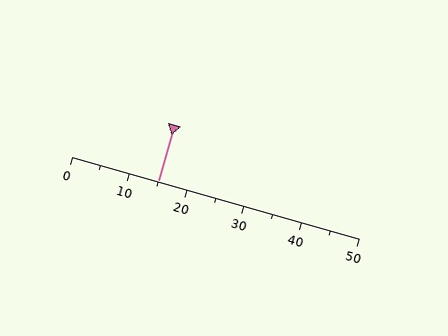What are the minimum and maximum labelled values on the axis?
The axis runs from 0 to 50.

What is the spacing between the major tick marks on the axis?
The major ticks are spaced 10 apart.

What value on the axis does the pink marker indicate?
The marker indicates approximately 15.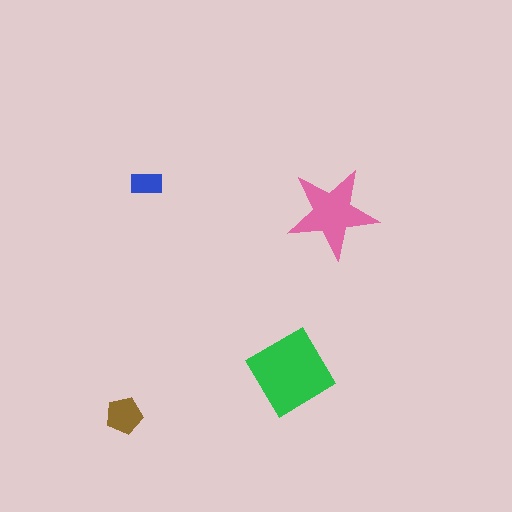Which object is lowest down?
The brown pentagon is bottommost.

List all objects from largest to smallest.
The green diamond, the pink star, the brown pentagon, the blue rectangle.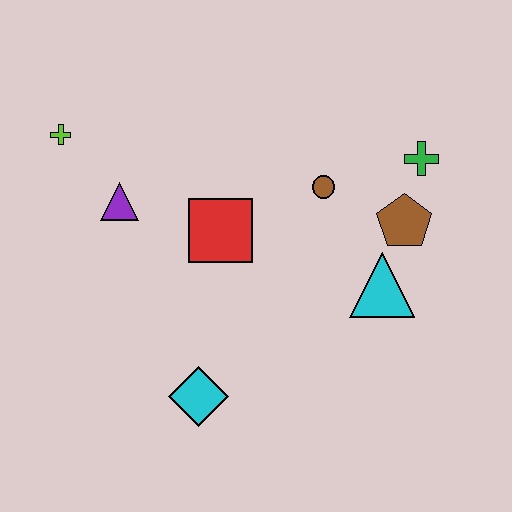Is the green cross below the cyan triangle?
No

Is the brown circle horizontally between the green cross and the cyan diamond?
Yes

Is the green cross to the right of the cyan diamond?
Yes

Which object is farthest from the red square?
The green cross is farthest from the red square.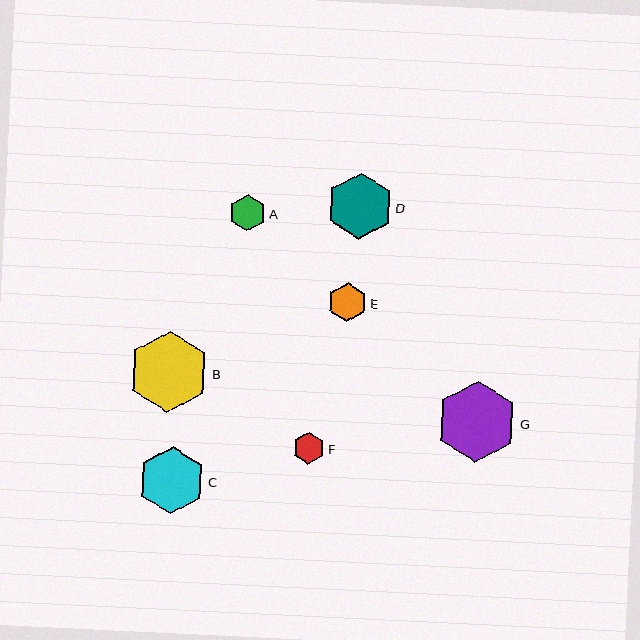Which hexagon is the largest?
Hexagon B is the largest with a size of approximately 81 pixels.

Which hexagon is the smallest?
Hexagon F is the smallest with a size of approximately 32 pixels.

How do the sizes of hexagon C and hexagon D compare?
Hexagon C and hexagon D are approximately the same size.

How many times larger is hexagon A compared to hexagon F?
Hexagon A is approximately 1.2 times the size of hexagon F.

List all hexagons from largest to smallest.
From largest to smallest: B, G, C, D, E, A, F.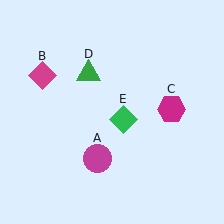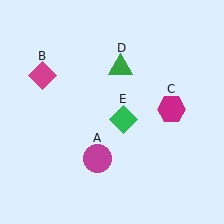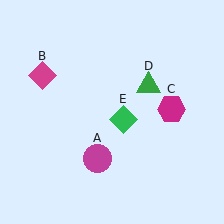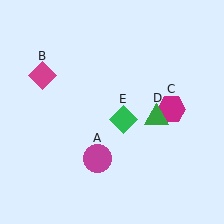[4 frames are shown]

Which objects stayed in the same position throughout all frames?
Magenta circle (object A) and magenta diamond (object B) and magenta hexagon (object C) and green diamond (object E) remained stationary.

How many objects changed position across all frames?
1 object changed position: green triangle (object D).